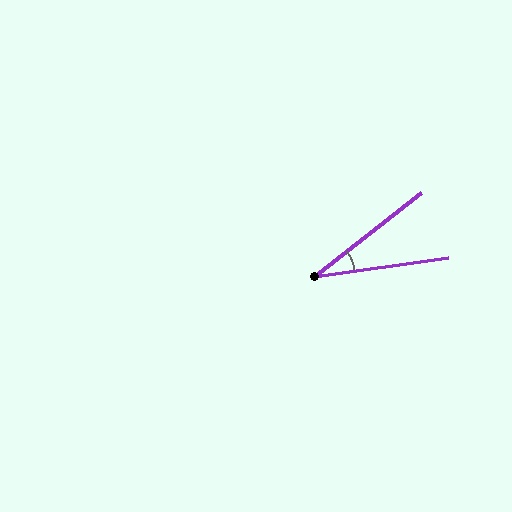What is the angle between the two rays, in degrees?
Approximately 30 degrees.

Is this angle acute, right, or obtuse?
It is acute.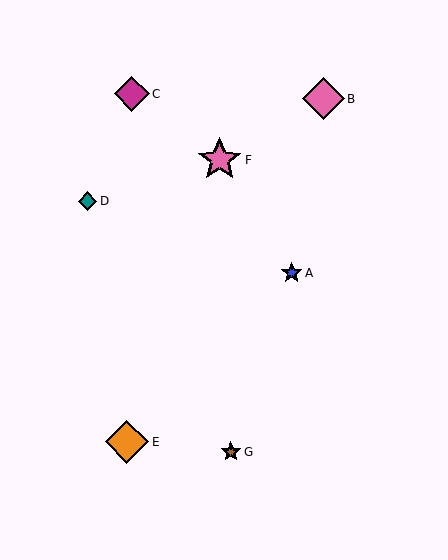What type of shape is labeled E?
Shape E is an orange diamond.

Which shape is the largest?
The pink star (labeled F) is the largest.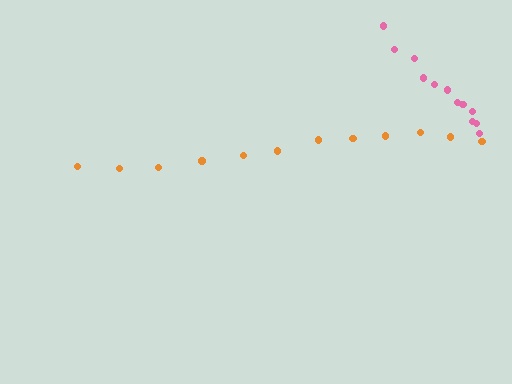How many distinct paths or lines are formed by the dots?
There are 2 distinct paths.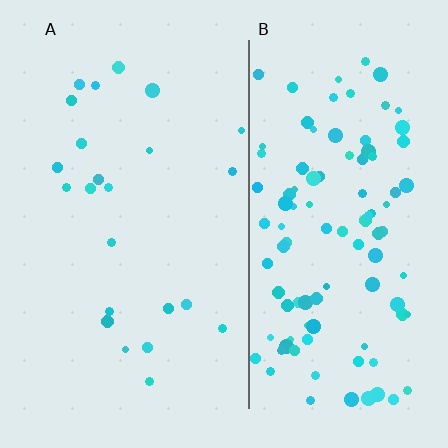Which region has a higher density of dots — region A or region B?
B (the right).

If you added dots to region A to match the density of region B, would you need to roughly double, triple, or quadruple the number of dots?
Approximately quadruple.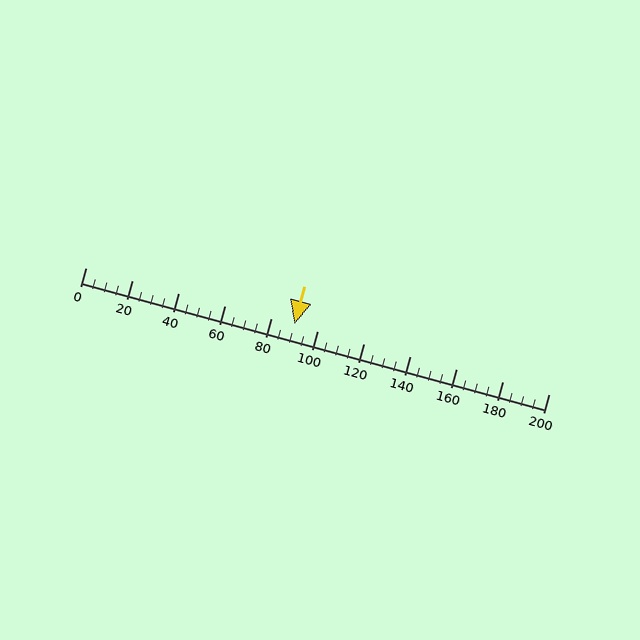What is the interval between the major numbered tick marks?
The major tick marks are spaced 20 units apart.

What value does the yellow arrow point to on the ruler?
The yellow arrow points to approximately 90.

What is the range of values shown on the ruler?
The ruler shows values from 0 to 200.